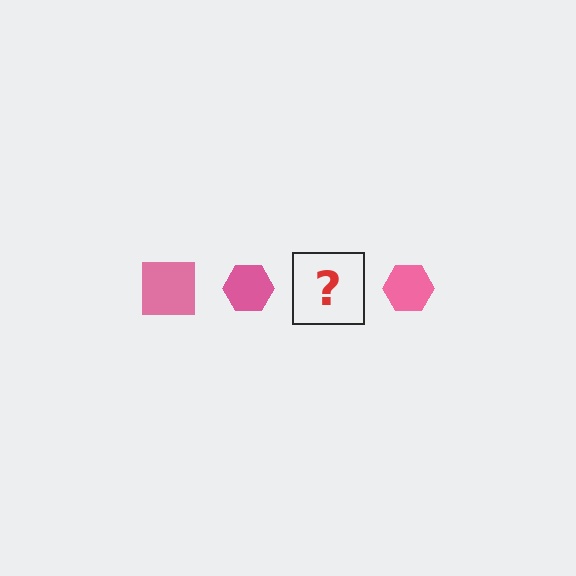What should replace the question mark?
The question mark should be replaced with a pink square.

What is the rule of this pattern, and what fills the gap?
The rule is that the pattern cycles through square, hexagon shapes in pink. The gap should be filled with a pink square.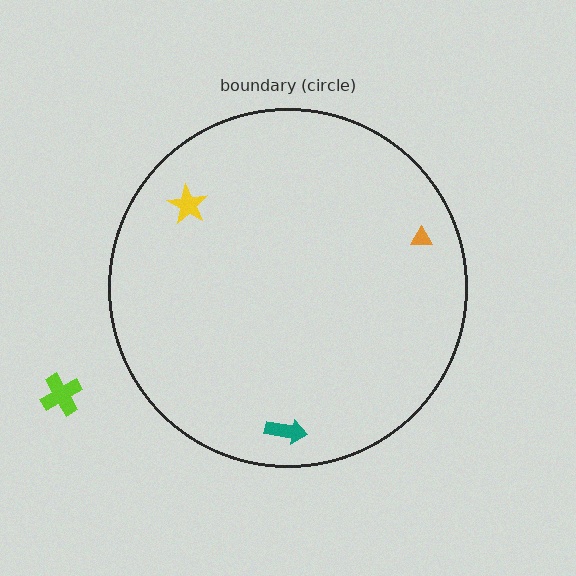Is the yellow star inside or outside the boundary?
Inside.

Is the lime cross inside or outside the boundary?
Outside.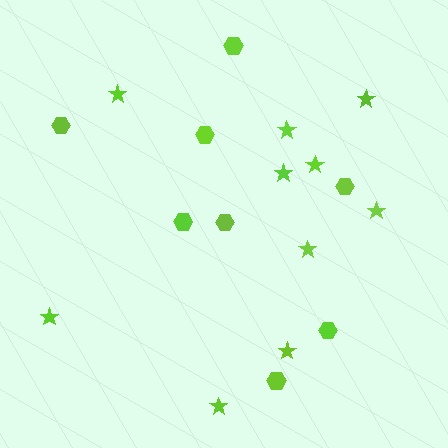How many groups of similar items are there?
There are 2 groups: one group of stars (10) and one group of hexagons (8).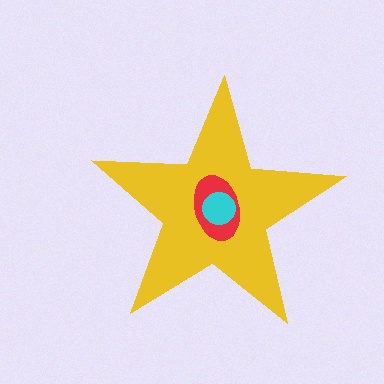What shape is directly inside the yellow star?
The red ellipse.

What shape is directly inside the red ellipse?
The cyan circle.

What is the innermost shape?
The cyan circle.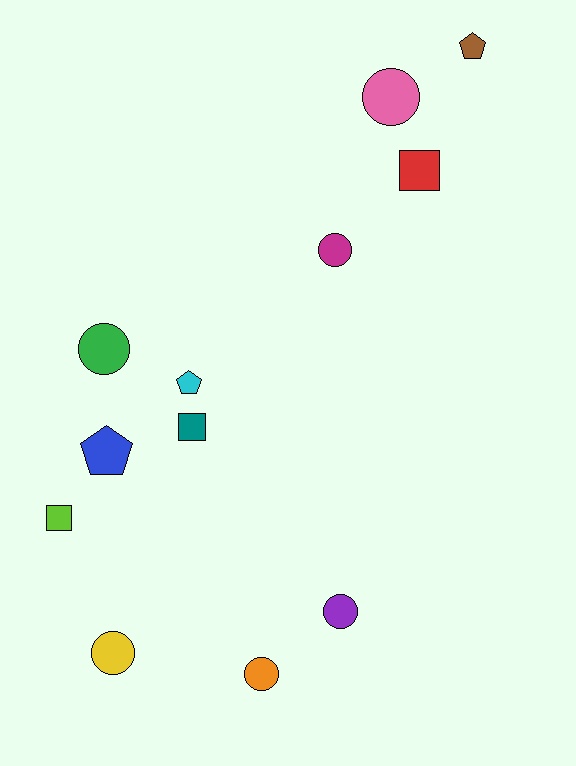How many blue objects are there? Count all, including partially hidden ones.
There is 1 blue object.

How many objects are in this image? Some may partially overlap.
There are 12 objects.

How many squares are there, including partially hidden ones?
There are 3 squares.